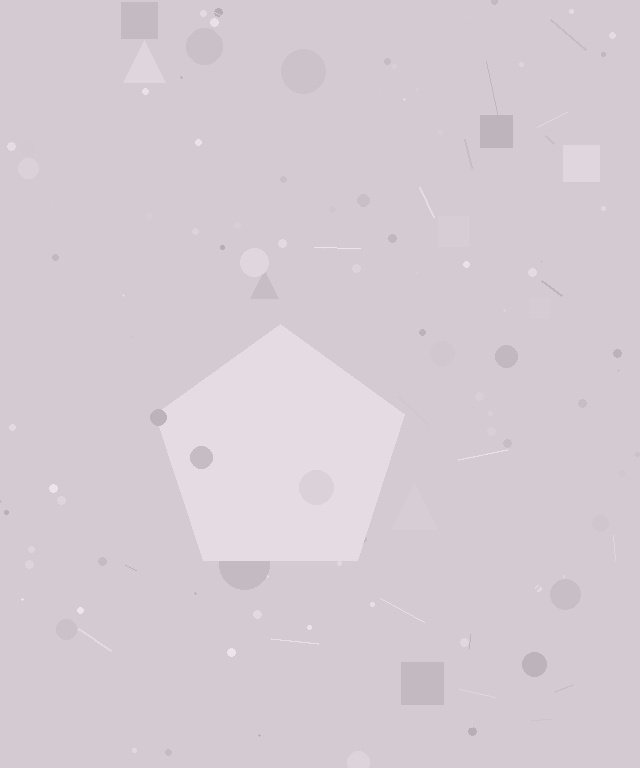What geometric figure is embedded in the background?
A pentagon is embedded in the background.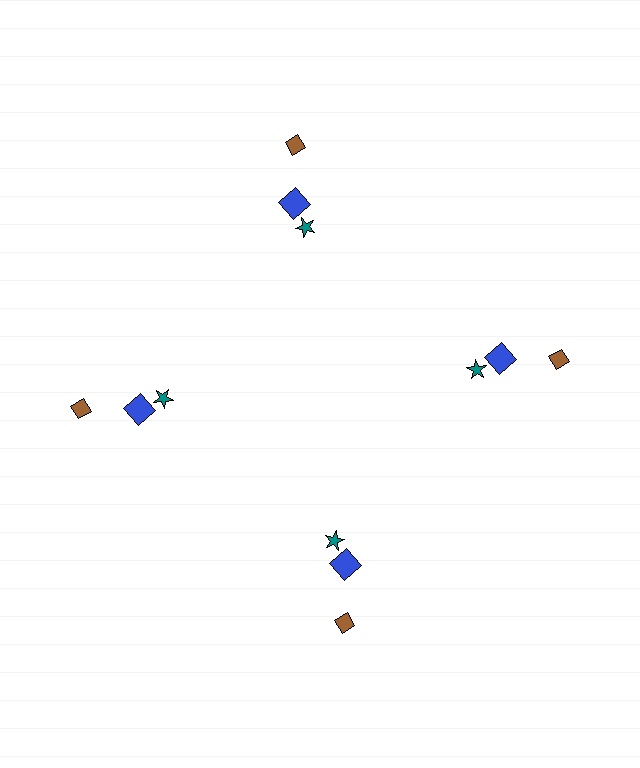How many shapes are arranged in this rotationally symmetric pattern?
There are 12 shapes, arranged in 4 groups of 3.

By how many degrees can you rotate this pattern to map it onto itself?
The pattern maps onto itself every 90 degrees of rotation.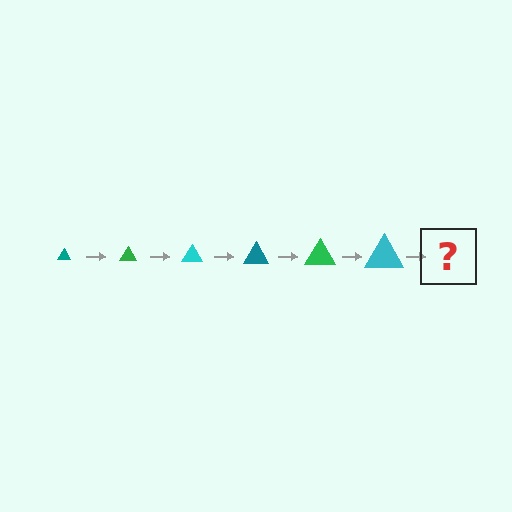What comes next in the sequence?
The next element should be a teal triangle, larger than the previous one.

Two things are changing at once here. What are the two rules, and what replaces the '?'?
The two rules are that the triangle grows larger each step and the color cycles through teal, green, and cyan. The '?' should be a teal triangle, larger than the previous one.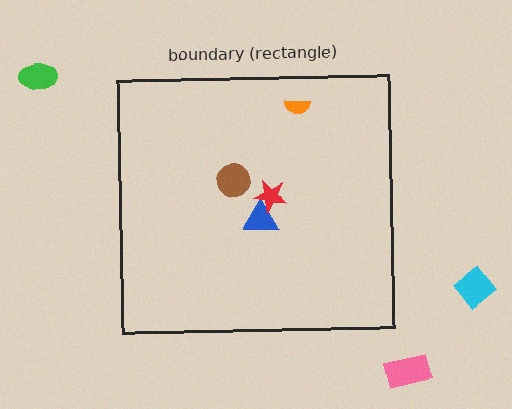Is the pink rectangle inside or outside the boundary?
Outside.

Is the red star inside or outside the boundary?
Inside.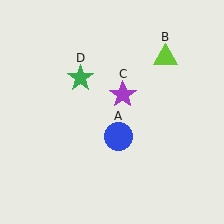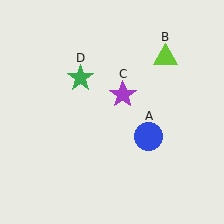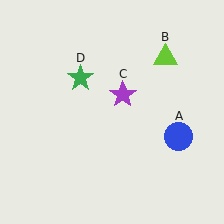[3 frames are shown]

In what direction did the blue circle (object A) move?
The blue circle (object A) moved right.